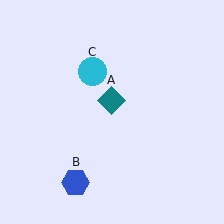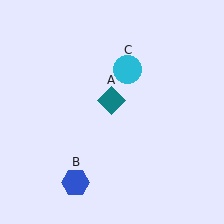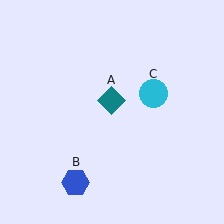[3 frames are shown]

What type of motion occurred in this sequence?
The cyan circle (object C) rotated clockwise around the center of the scene.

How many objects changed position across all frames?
1 object changed position: cyan circle (object C).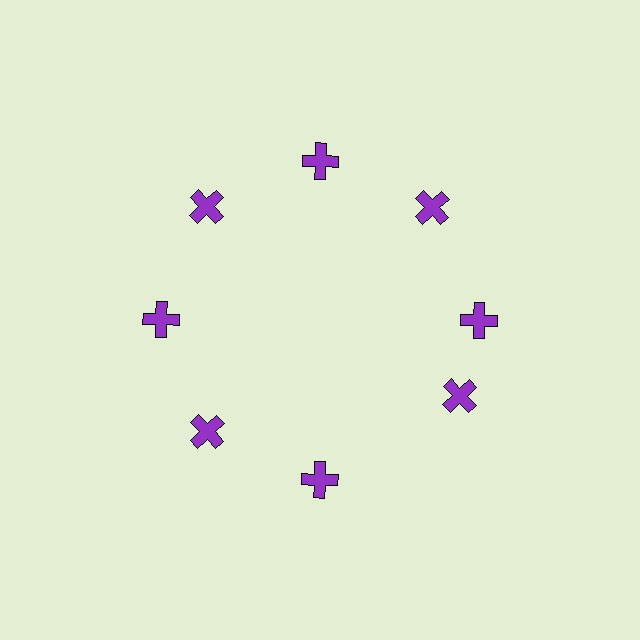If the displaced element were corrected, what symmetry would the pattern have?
It would have 8-fold rotational symmetry — the pattern would map onto itself every 45 degrees.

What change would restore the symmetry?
The symmetry would be restored by rotating it back into even spacing with its neighbors so that all 8 crosses sit at equal angles and equal distance from the center.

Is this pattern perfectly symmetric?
No. The 8 purple crosses are arranged in a ring, but one element near the 4 o'clock position is rotated out of alignment along the ring, breaking the 8-fold rotational symmetry.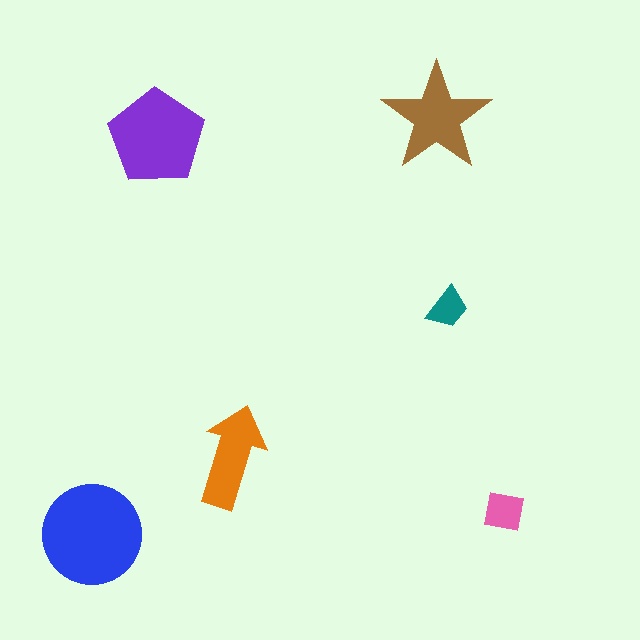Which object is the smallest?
The teal trapezoid.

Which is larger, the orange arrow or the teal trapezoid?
The orange arrow.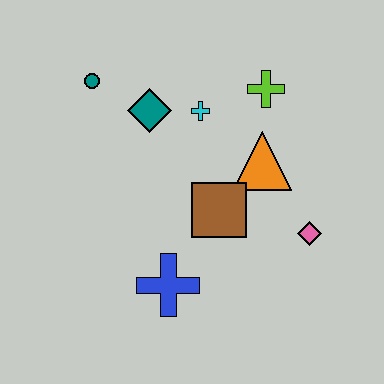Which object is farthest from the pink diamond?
The teal circle is farthest from the pink diamond.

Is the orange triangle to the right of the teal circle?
Yes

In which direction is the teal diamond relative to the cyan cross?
The teal diamond is to the left of the cyan cross.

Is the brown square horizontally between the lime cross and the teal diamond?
Yes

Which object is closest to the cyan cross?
The teal diamond is closest to the cyan cross.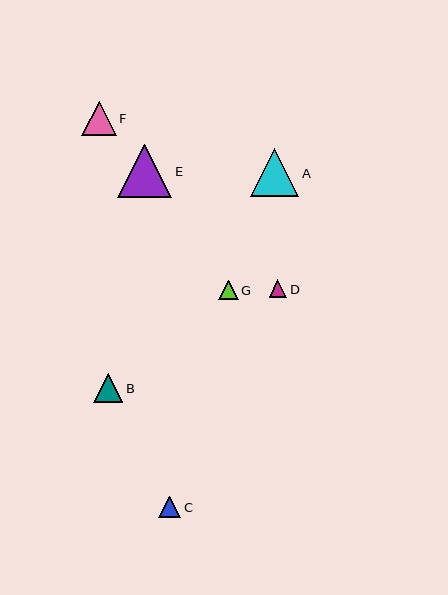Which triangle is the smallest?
Triangle D is the smallest with a size of approximately 17 pixels.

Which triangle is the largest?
Triangle E is the largest with a size of approximately 54 pixels.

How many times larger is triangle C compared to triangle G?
Triangle C is approximately 1.1 times the size of triangle G.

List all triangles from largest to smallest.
From largest to smallest: E, A, F, B, C, G, D.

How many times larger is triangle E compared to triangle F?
Triangle E is approximately 1.6 times the size of triangle F.